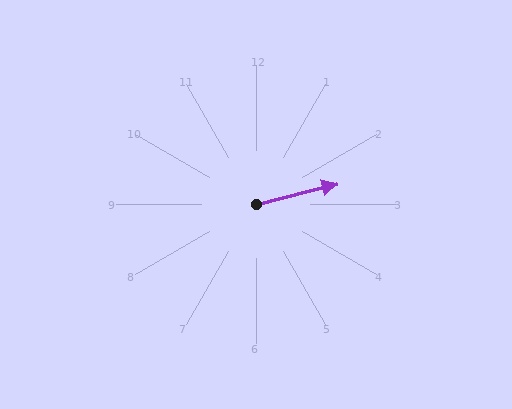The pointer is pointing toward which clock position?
Roughly 3 o'clock.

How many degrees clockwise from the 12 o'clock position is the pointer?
Approximately 76 degrees.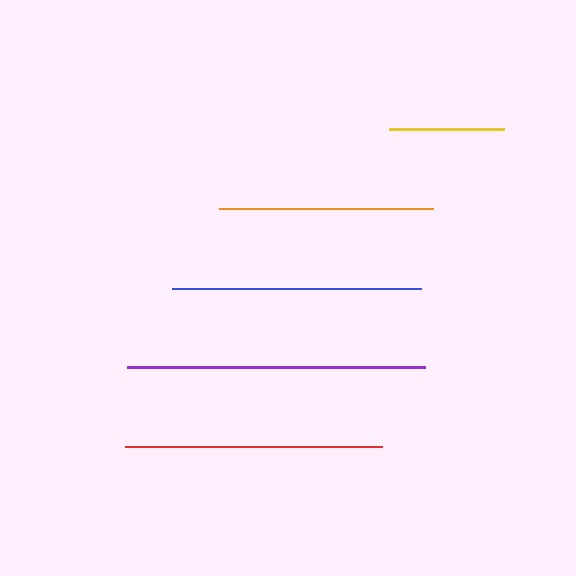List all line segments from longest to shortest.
From longest to shortest: purple, red, blue, orange, yellow.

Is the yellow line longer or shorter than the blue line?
The blue line is longer than the yellow line.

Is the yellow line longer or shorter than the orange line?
The orange line is longer than the yellow line.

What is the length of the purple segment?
The purple segment is approximately 299 pixels long.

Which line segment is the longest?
The purple line is the longest at approximately 299 pixels.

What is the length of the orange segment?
The orange segment is approximately 214 pixels long.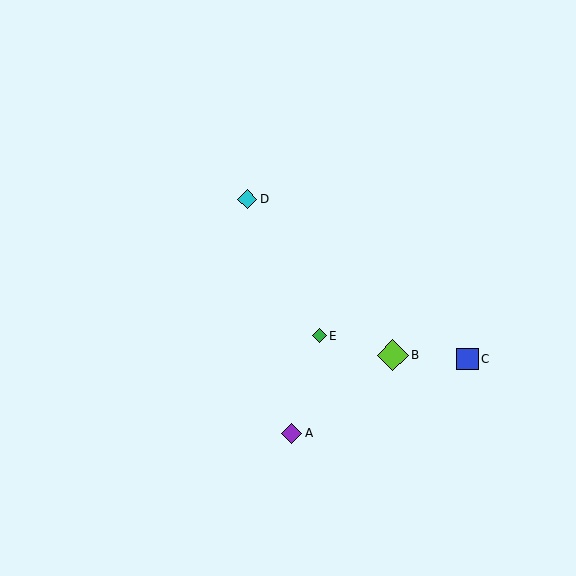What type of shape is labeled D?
Shape D is a cyan diamond.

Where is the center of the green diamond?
The center of the green diamond is at (319, 336).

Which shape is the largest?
The lime diamond (labeled B) is the largest.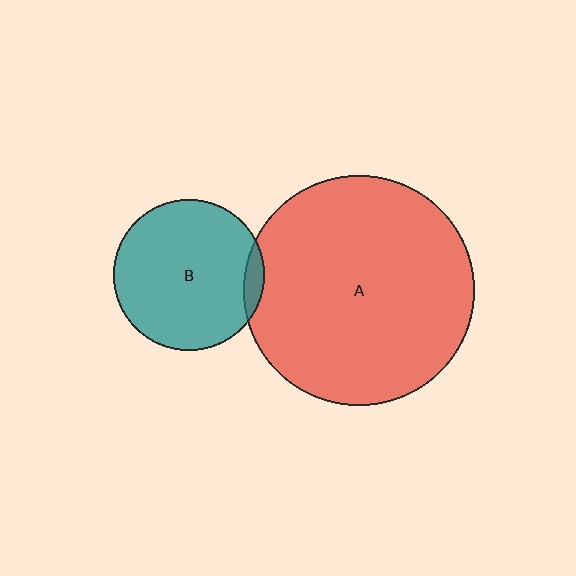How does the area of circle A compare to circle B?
Approximately 2.3 times.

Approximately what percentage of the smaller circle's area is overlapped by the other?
Approximately 5%.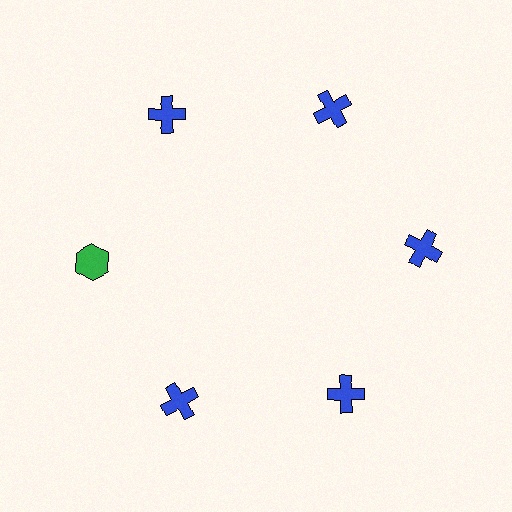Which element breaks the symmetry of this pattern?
The green hexagon at roughly the 9 o'clock position breaks the symmetry. All other shapes are blue crosses.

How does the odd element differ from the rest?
It differs in both color (green instead of blue) and shape (hexagon instead of cross).